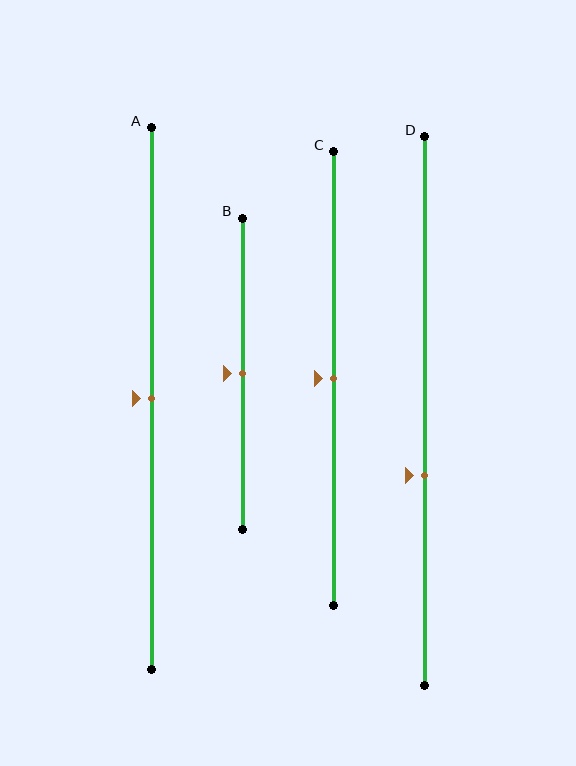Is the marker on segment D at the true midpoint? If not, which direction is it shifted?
No, the marker on segment D is shifted downward by about 12% of the segment length.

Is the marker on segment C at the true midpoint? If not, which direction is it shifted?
Yes, the marker on segment C is at the true midpoint.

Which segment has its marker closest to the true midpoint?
Segment A has its marker closest to the true midpoint.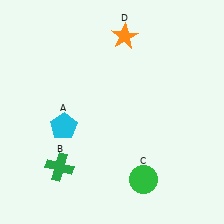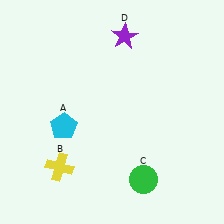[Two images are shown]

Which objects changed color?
B changed from green to yellow. D changed from orange to purple.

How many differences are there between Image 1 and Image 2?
There are 2 differences between the two images.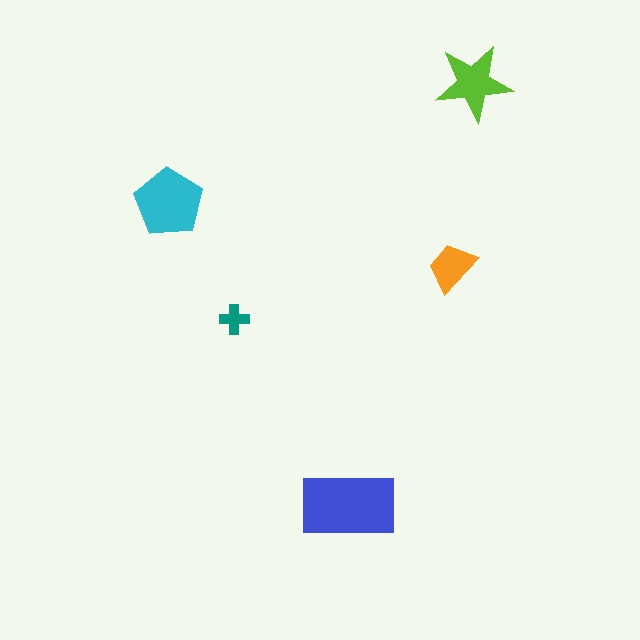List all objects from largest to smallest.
The blue rectangle, the cyan pentagon, the lime star, the orange trapezoid, the teal cross.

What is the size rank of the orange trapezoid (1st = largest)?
4th.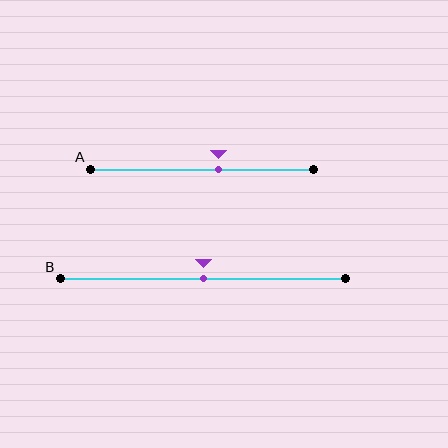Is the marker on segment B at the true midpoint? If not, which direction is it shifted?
Yes, the marker on segment B is at the true midpoint.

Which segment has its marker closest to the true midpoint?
Segment B has its marker closest to the true midpoint.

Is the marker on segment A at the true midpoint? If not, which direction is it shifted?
No, the marker on segment A is shifted to the right by about 7% of the segment length.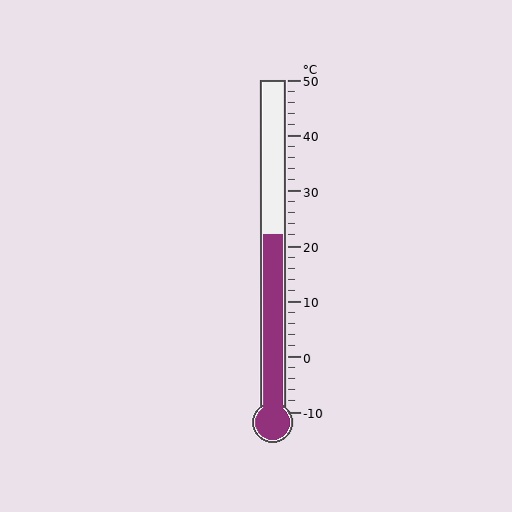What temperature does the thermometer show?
The thermometer shows approximately 22°C.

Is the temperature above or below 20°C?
The temperature is above 20°C.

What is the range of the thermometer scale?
The thermometer scale ranges from -10°C to 50°C.